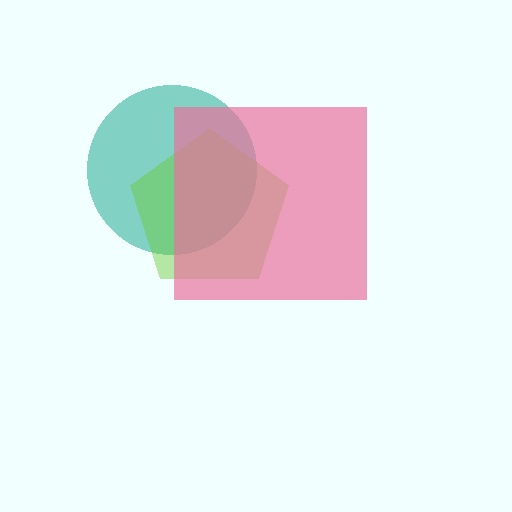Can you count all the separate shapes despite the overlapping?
Yes, there are 3 separate shapes.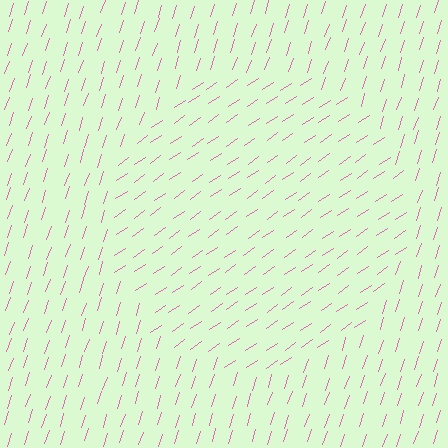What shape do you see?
I see a circle.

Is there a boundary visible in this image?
Yes, there is a texture boundary formed by a change in line orientation.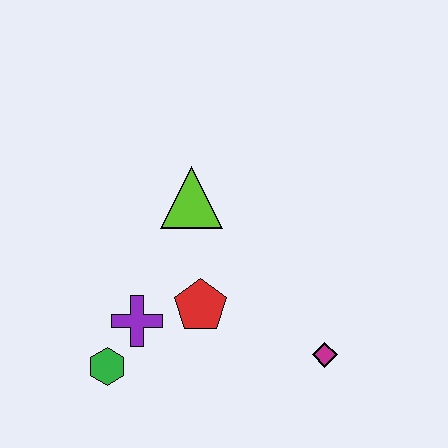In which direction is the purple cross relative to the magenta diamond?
The purple cross is to the left of the magenta diamond.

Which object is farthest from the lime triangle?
The magenta diamond is farthest from the lime triangle.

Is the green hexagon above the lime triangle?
No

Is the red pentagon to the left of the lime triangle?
No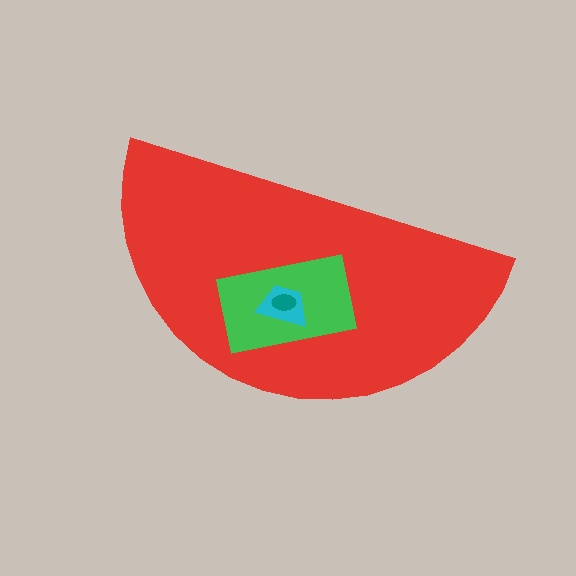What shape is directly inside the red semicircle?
The green rectangle.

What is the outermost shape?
The red semicircle.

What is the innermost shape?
The teal ellipse.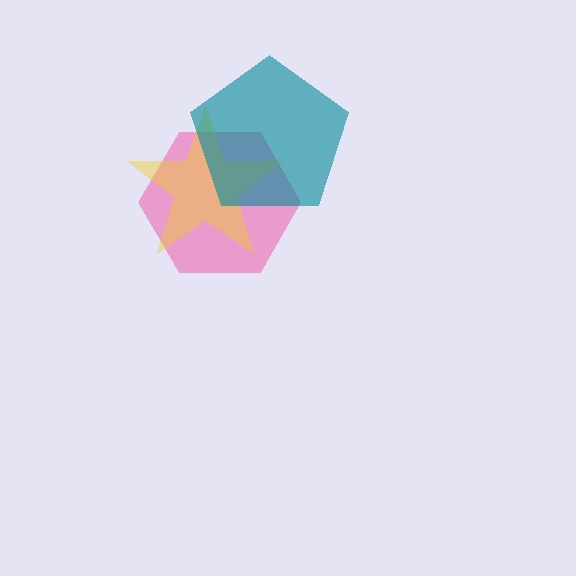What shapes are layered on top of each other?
The layered shapes are: a pink hexagon, a yellow star, a teal pentagon.